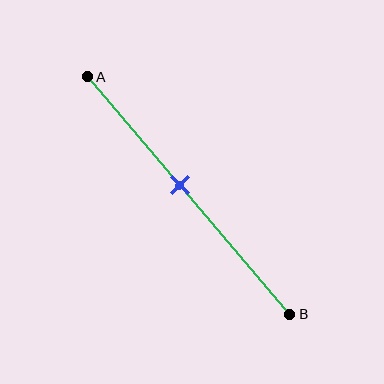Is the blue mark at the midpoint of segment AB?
No, the mark is at about 45% from A, not at the 50% midpoint.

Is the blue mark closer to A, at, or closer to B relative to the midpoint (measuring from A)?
The blue mark is closer to point A than the midpoint of segment AB.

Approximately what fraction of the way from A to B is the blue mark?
The blue mark is approximately 45% of the way from A to B.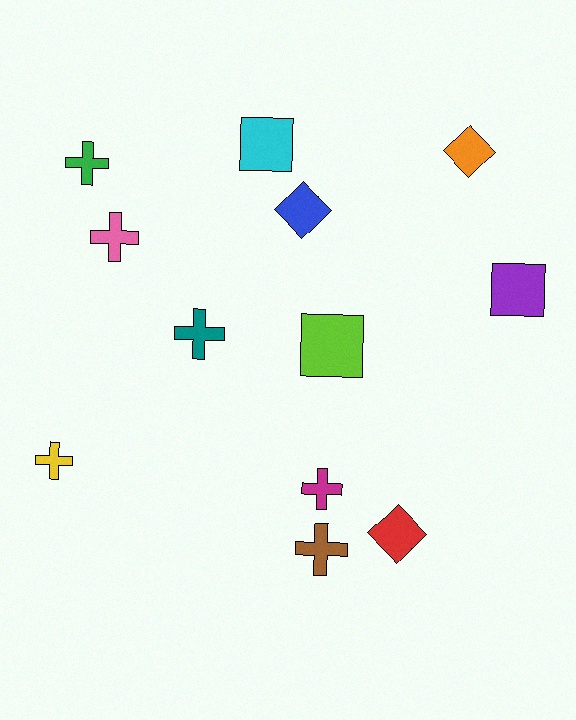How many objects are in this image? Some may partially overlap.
There are 12 objects.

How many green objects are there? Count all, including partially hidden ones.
There is 1 green object.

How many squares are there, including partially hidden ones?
There are 3 squares.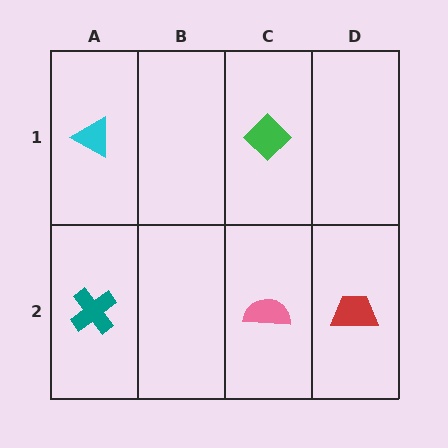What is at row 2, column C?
A pink semicircle.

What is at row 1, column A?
A cyan triangle.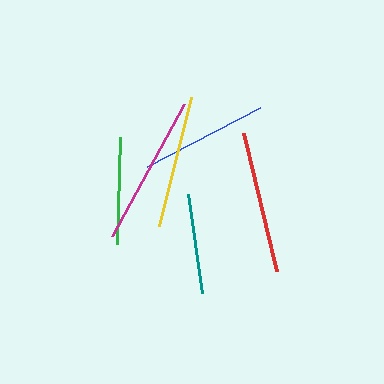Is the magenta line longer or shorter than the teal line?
The magenta line is longer than the teal line.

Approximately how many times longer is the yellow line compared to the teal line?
The yellow line is approximately 1.3 times the length of the teal line.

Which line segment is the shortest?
The teal line is the shortest at approximately 101 pixels.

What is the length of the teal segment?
The teal segment is approximately 101 pixels long.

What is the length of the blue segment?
The blue segment is approximately 128 pixels long.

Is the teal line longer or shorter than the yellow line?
The yellow line is longer than the teal line.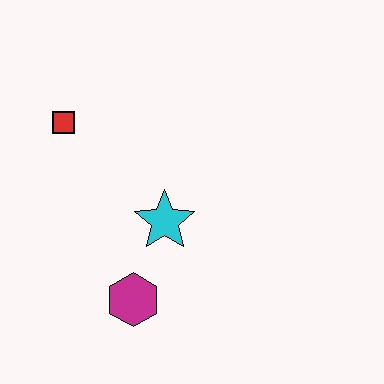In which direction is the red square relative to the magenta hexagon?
The red square is above the magenta hexagon.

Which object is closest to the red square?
The cyan star is closest to the red square.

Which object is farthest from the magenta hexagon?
The red square is farthest from the magenta hexagon.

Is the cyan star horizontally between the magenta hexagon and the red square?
No